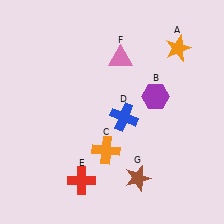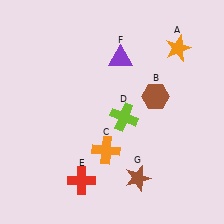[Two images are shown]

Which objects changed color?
B changed from purple to brown. D changed from blue to lime. F changed from pink to purple.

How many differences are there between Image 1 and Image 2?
There are 3 differences between the two images.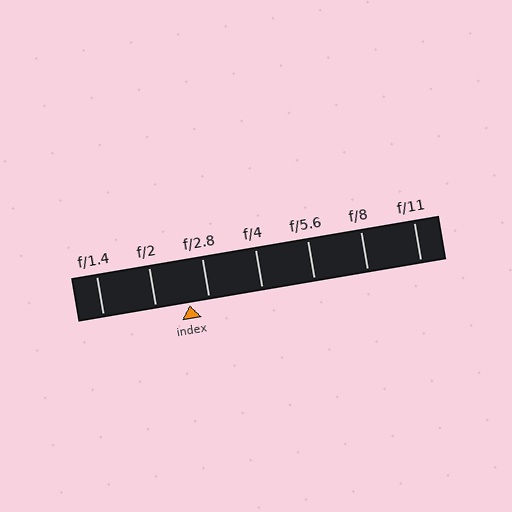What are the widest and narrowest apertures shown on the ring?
The widest aperture shown is f/1.4 and the narrowest is f/11.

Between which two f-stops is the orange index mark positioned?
The index mark is between f/2 and f/2.8.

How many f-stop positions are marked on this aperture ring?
There are 7 f-stop positions marked.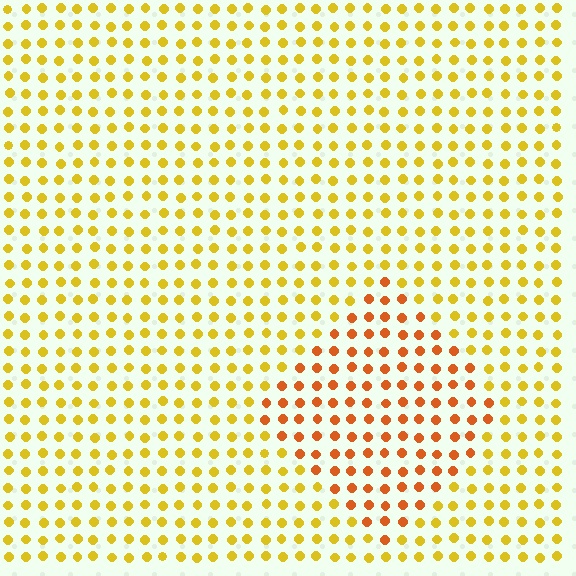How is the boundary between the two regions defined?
The boundary is defined purely by a slight shift in hue (about 32 degrees). Spacing, size, and orientation are identical on both sides.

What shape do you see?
I see a diamond.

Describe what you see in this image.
The image is filled with small yellow elements in a uniform arrangement. A diamond-shaped region is visible where the elements are tinted to a slightly different hue, forming a subtle color boundary.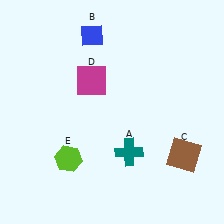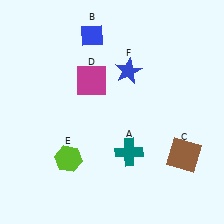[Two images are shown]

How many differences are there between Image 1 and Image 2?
There is 1 difference between the two images.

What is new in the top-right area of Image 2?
A blue star (F) was added in the top-right area of Image 2.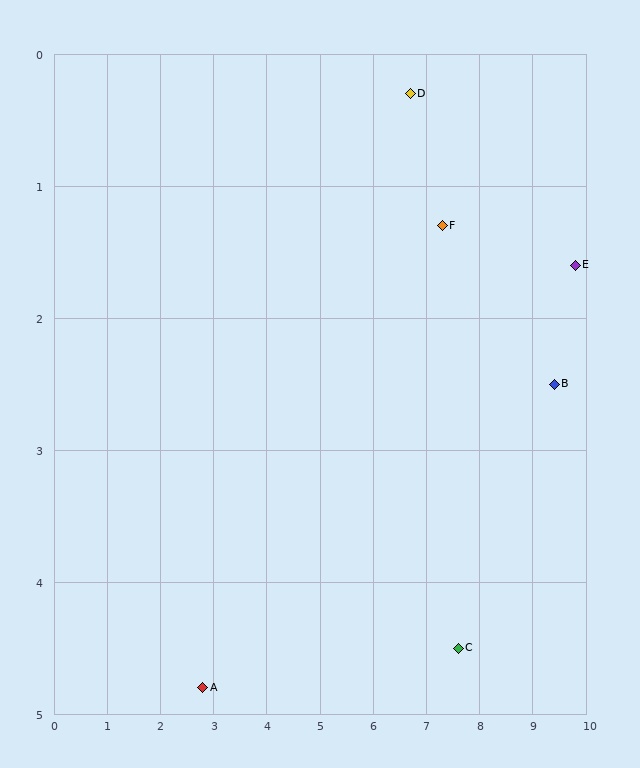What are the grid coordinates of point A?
Point A is at approximately (2.8, 4.8).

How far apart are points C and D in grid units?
Points C and D are about 4.3 grid units apart.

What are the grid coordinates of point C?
Point C is at approximately (7.6, 4.5).